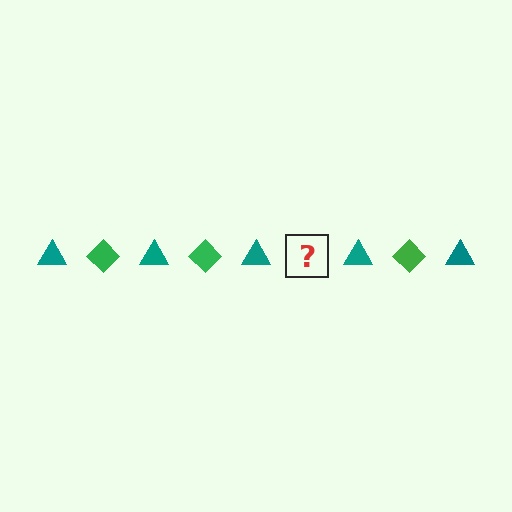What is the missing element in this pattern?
The missing element is a green diamond.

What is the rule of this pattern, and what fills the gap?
The rule is that the pattern alternates between teal triangle and green diamond. The gap should be filled with a green diamond.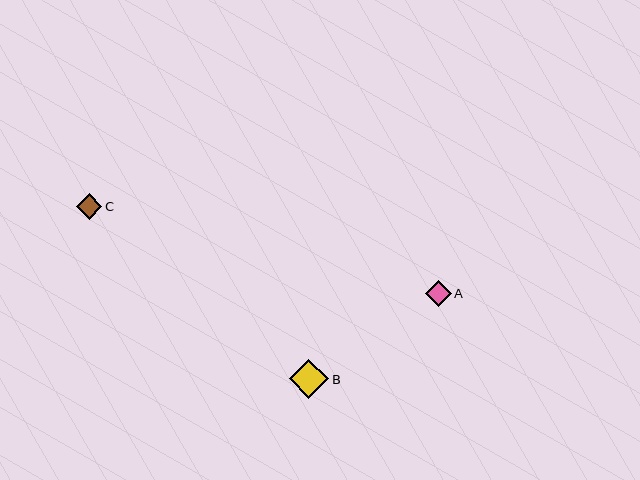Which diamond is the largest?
Diamond B is the largest with a size of approximately 39 pixels.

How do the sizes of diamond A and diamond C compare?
Diamond A and diamond C are approximately the same size.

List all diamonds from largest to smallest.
From largest to smallest: B, A, C.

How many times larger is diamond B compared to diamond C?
Diamond B is approximately 1.6 times the size of diamond C.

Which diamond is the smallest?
Diamond C is the smallest with a size of approximately 25 pixels.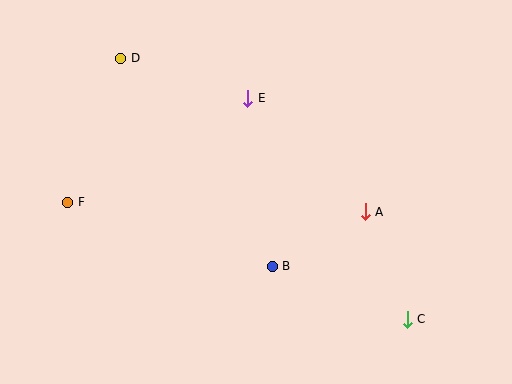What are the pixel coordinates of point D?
Point D is at (121, 58).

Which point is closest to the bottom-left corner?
Point F is closest to the bottom-left corner.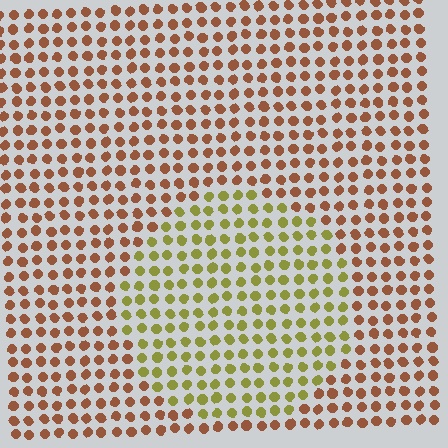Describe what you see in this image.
The image is filled with small brown elements in a uniform arrangement. A circle-shaped region is visible where the elements are tinted to a slightly different hue, forming a subtle color boundary.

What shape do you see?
I see a circle.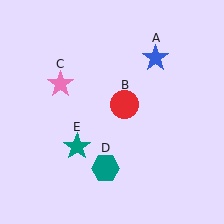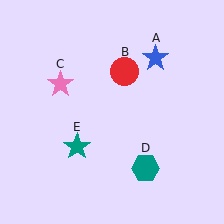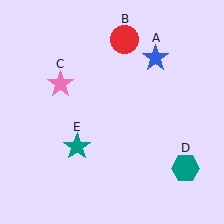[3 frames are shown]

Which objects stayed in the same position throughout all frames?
Blue star (object A) and pink star (object C) and teal star (object E) remained stationary.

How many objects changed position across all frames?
2 objects changed position: red circle (object B), teal hexagon (object D).